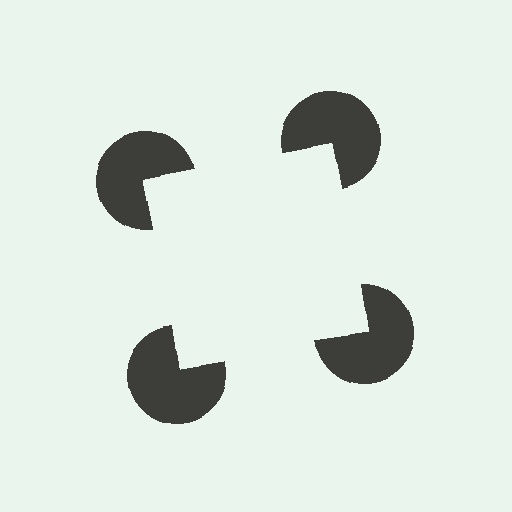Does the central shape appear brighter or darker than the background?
It typically appears slightly brighter than the background, even though no actual brightness change is drawn.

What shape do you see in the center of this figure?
An illusory square — its edges are inferred from the aligned wedge cuts in the pac-man discs, not physically drawn.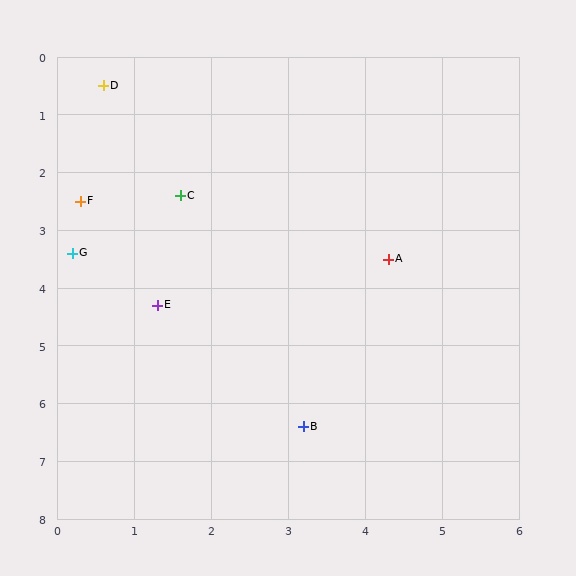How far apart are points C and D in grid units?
Points C and D are about 2.1 grid units apart.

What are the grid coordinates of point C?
Point C is at approximately (1.6, 2.4).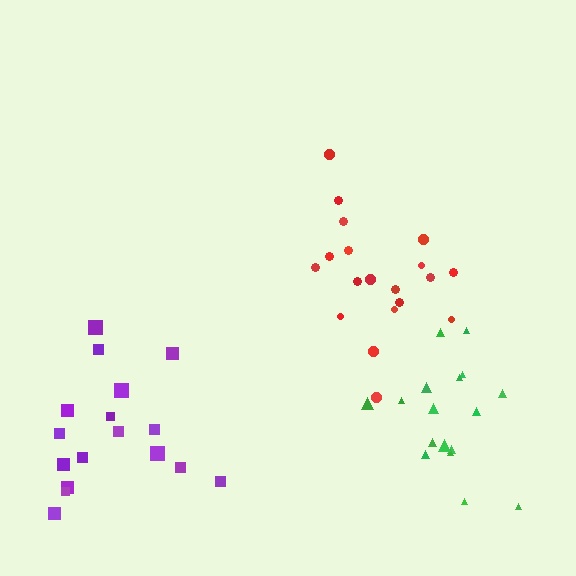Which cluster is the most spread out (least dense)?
Purple.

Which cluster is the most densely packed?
Red.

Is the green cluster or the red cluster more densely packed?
Red.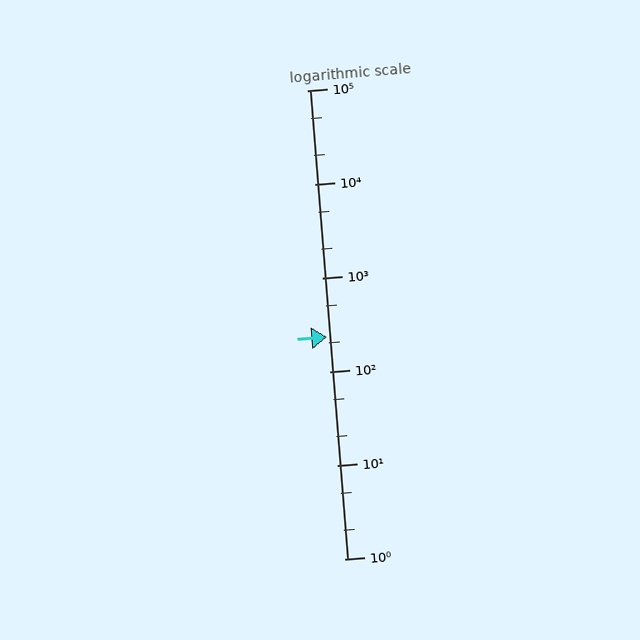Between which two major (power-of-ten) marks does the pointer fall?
The pointer is between 100 and 1000.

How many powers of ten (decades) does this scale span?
The scale spans 5 decades, from 1 to 100000.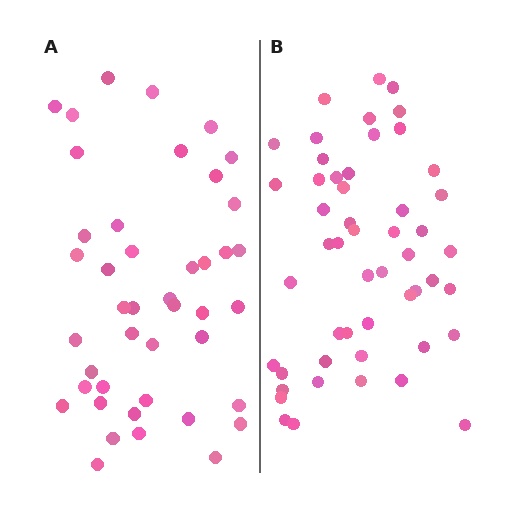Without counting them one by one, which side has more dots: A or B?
Region B (the right region) has more dots.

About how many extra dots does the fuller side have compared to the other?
Region B has roughly 8 or so more dots than region A.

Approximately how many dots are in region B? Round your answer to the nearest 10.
About 50 dots. (The exact count is 51, which rounds to 50.)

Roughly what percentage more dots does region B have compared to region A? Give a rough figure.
About 20% more.